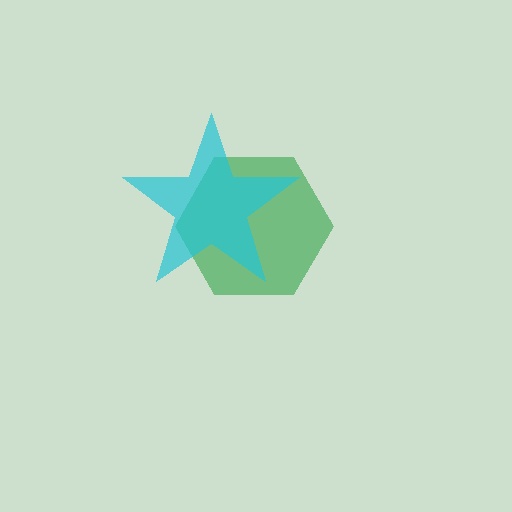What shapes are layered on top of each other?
The layered shapes are: a green hexagon, a cyan star.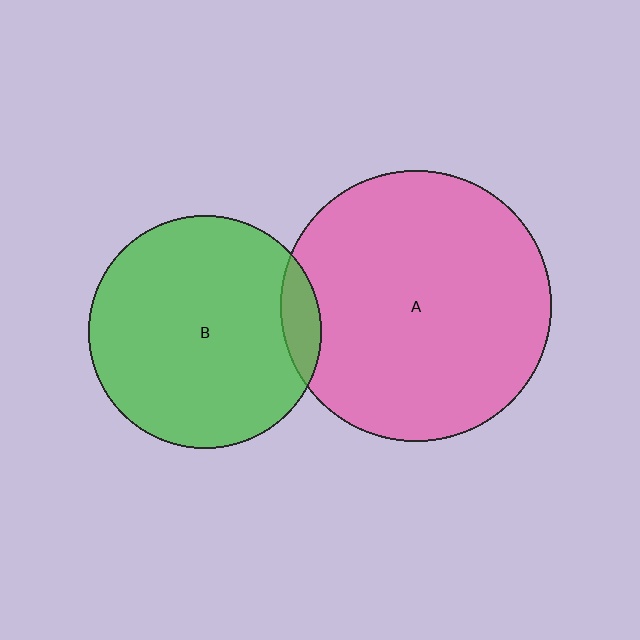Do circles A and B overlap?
Yes.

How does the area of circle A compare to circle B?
Approximately 1.3 times.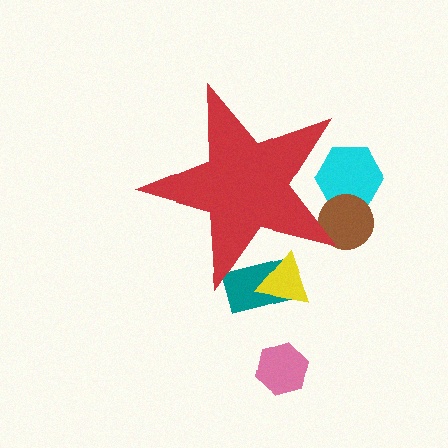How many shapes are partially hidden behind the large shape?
4 shapes are partially hidden.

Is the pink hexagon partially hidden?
No, the pink hexagon is fully visible.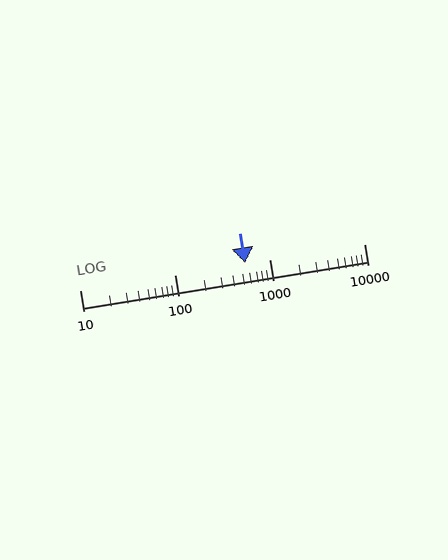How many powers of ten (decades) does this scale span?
The scale spans 3 decades, from 10 to 10000.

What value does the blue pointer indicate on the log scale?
The pointer indicates approximately 550.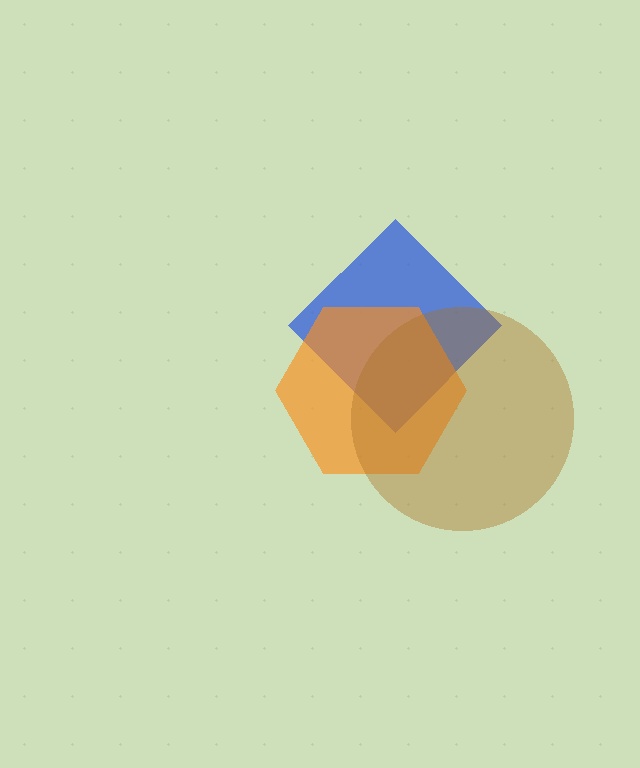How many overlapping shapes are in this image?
There are 3 overlapping shapes in the image.